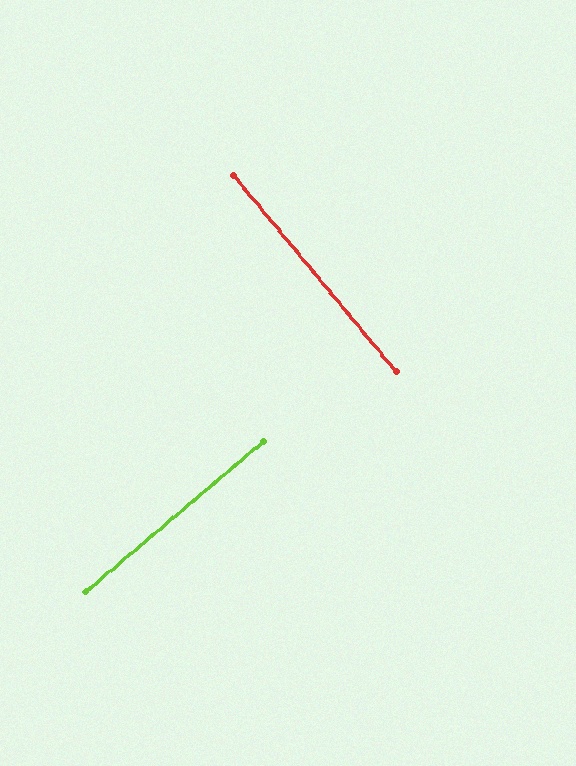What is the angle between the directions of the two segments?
Approximately 89 degrees.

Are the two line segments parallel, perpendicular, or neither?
Perpendicular — they meet at approximately 89°.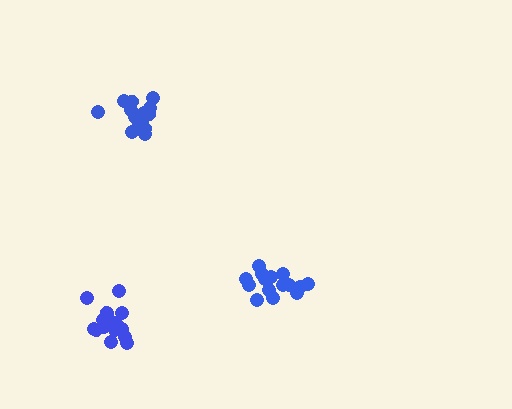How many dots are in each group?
Group 1: 16 dots, Group 2: 16 dots, Group 3: 20 dots (52 total).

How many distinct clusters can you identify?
There are 3 distinct clusters.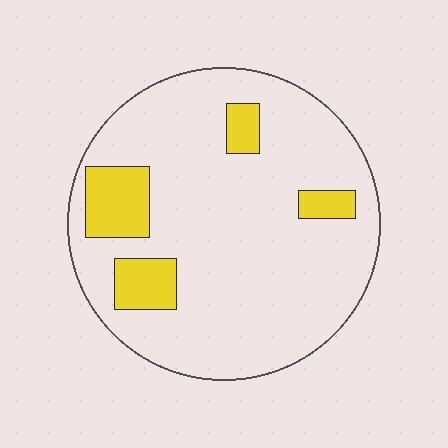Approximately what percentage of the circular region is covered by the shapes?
Approximately 15%.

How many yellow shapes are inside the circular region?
4.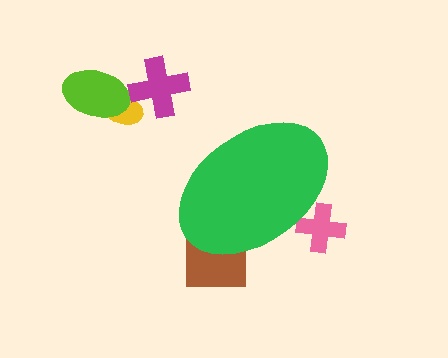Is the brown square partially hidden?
Yes, the brown square is partially hidden behind the green ellipse.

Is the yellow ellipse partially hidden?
No, the yellow ellipse is fully visible.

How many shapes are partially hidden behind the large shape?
2 shapes are partially hidden.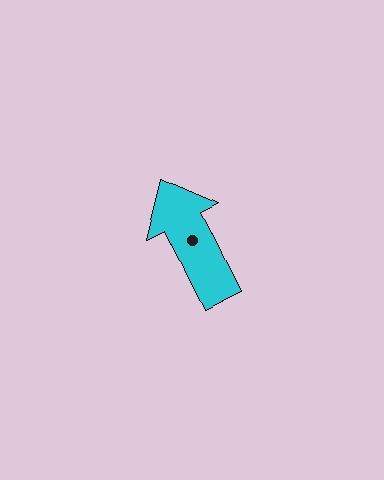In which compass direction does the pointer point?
Northwest.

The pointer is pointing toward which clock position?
Roughly 11 o'clock.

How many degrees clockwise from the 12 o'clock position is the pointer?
Approximately 334 degrees.